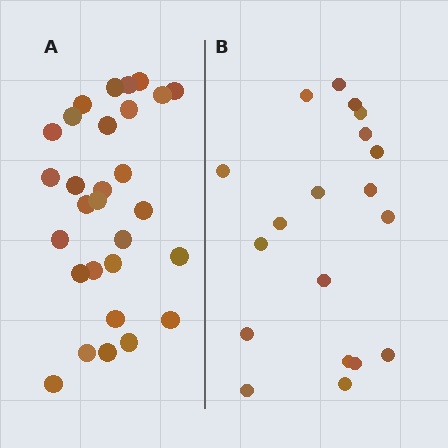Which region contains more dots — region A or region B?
Region A (the left region) has more dots.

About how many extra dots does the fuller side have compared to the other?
Region A has roughly 10 or so more dots than region B.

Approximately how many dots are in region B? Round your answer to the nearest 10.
About 20 dots. (The exact count is 19, which rounds to 20.)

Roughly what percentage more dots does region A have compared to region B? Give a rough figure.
About 55% more.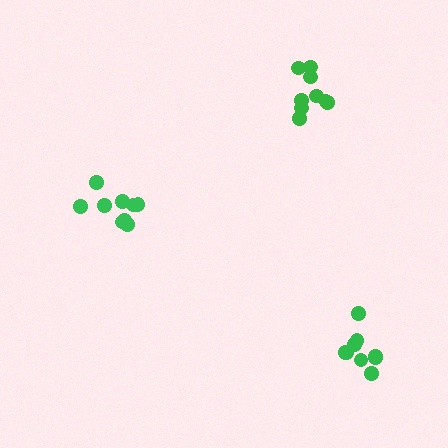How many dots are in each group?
Group 1: 9 dots, Group 2: 10 dots, Group 3: 9 dots (28 total).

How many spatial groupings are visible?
There are 3 spatial groupings.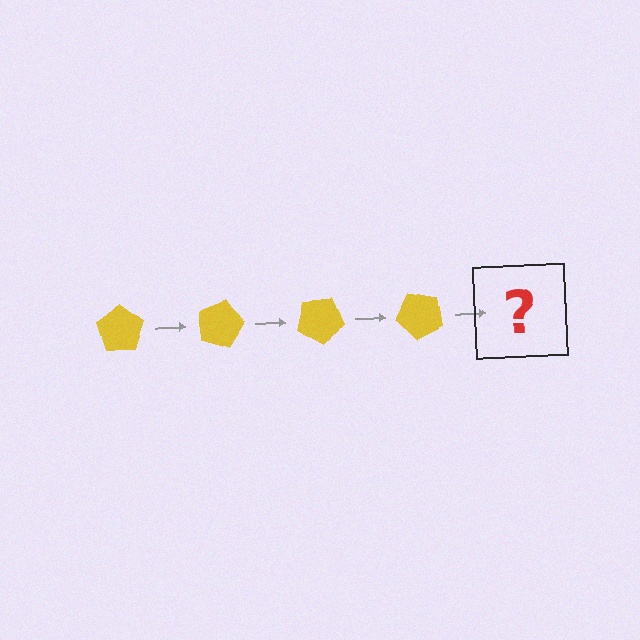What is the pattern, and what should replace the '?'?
The pattern is that the pentagon rotates 15 degrees each step. The '?' should be a yellow pentagon rotated 60 degrees.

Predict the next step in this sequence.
The next step is a yellow pentagon rotated 60 degrees.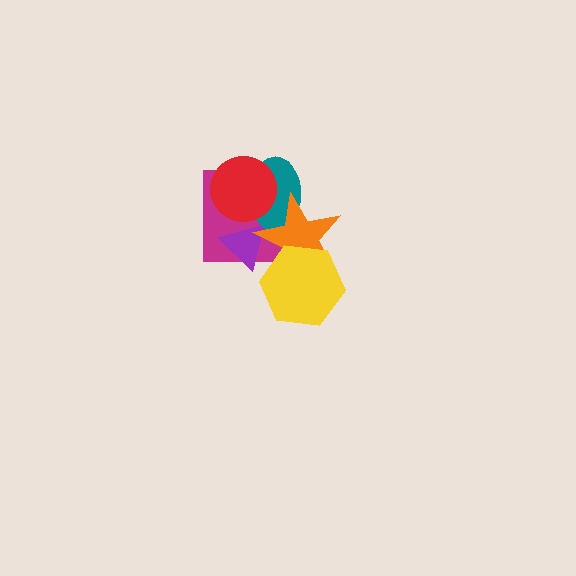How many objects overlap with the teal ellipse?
4 objects overlap with the teal ellipse.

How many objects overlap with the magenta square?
4 objects overlap with the magenta square.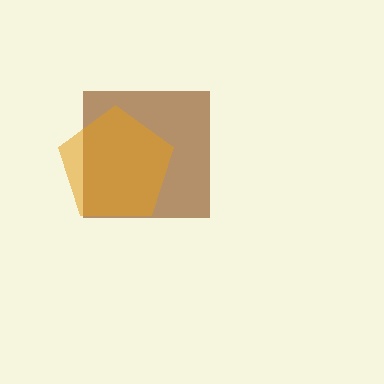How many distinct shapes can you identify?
There are 2 distinct shapes: a brown square, an orange pentagon.